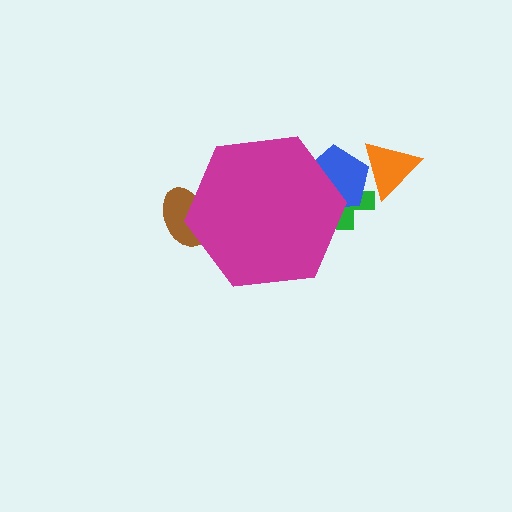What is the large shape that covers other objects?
A magenta hexagon.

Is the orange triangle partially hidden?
No, the orange triangle is fully visible.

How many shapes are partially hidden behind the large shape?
3 shapes are partially hidden.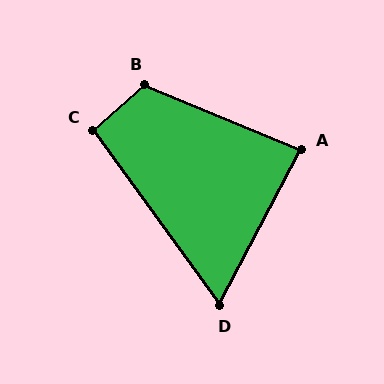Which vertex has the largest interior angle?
B, at approximately 117 degrees.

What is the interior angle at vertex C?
Approximately 95 degrees (obtuse).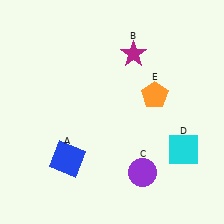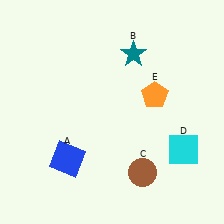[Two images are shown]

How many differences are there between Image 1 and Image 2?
There are 2 differences between the two images.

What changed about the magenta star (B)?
In Image 1, B is magenta. In Image 2, it changed to teal.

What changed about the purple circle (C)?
In Image 1, C is purple. In Image 2, it changed to brown.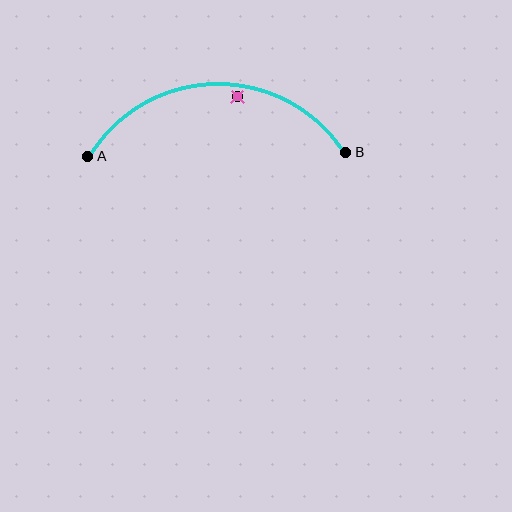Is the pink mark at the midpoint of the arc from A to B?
No — the pink mark does not lie on the arc at all. It sits slightly inside the curve.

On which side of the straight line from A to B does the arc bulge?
The arc bulges above the straight line connecting A and B.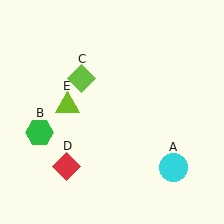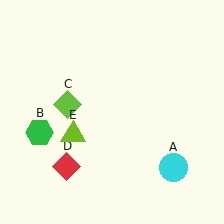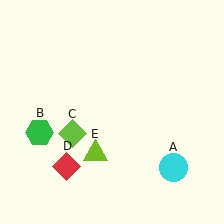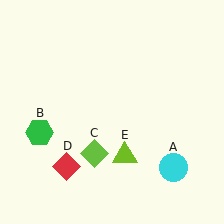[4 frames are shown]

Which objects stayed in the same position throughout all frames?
Cyan circle (object A) and green hexagon (object B) and red diamond (object D) remained stationary.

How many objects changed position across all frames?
2 objects changed position: lime diamond (object C), lime triangle (object E).